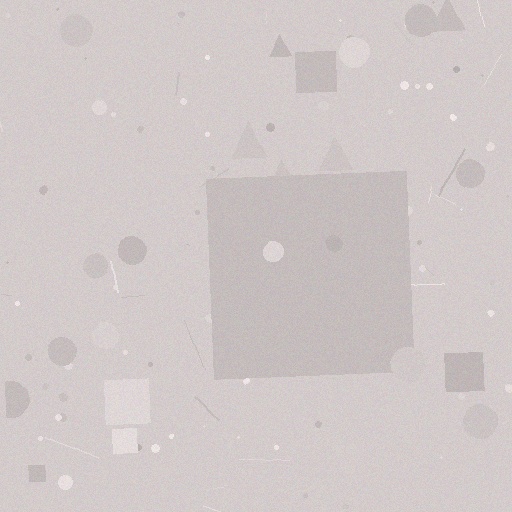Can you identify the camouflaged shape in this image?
The camouflaged shape is a square.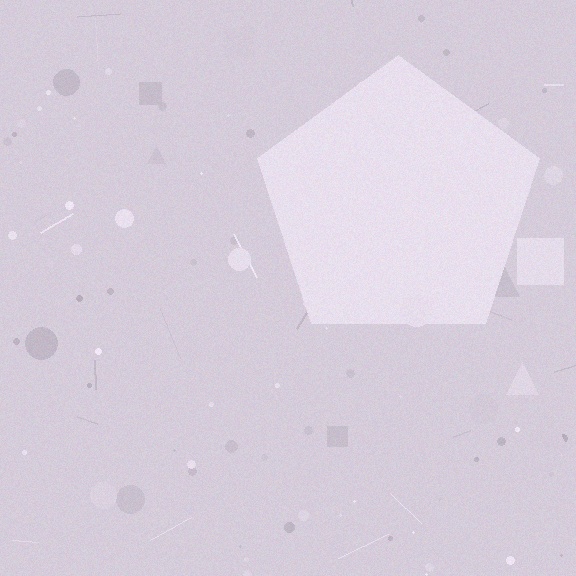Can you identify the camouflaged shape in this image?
The camouflaged shape is a pentagon.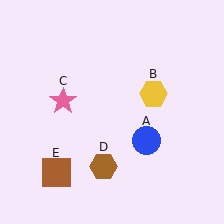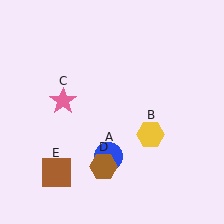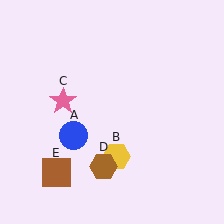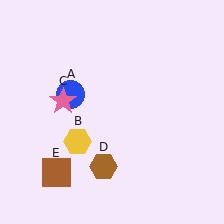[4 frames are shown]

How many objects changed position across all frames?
2 objects changed position: blue circle (object A), yellow hexagon (object B).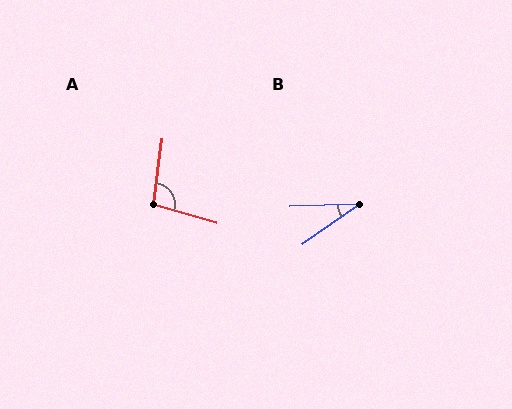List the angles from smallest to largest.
B (34°), A (99°).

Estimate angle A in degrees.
Approximately 99 degrees.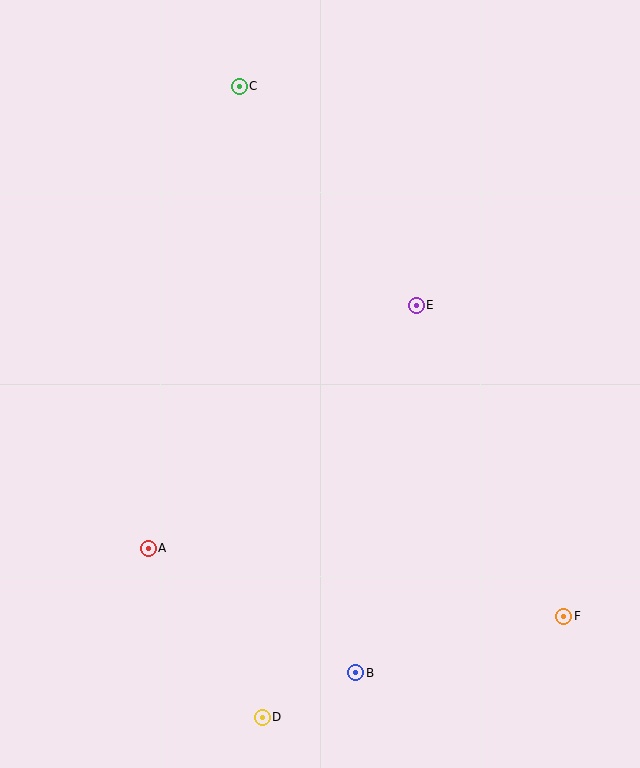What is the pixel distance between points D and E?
The distance between D and E is 440 pixels.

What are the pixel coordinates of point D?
Point D is at (262, 717).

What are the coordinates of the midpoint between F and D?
The midpoint between F and D is at (413, 667).